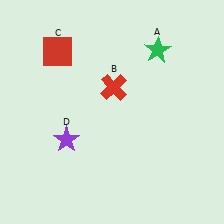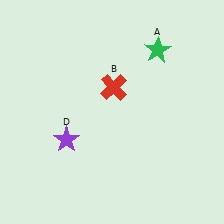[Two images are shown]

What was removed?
The red square (C) was removed in Image 2.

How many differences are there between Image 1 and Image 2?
There is 1 difference between the two images.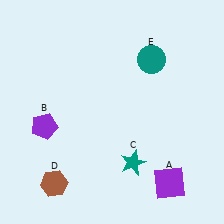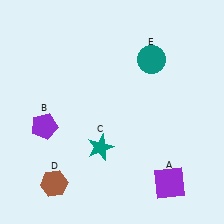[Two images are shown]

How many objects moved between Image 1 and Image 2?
1 object moved between the two images.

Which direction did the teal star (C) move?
The teal star (C) moved left.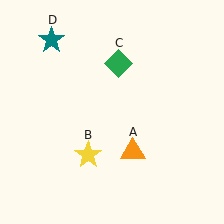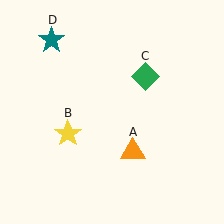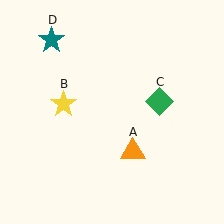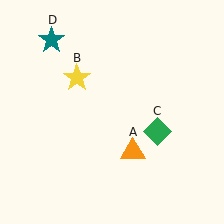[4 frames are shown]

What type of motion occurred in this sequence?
The yellow star (object B), green diamond (object C) rotated clockwise around the center of the scene.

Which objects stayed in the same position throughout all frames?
Orange triangle (object A) and teal star (object D) remained stationary.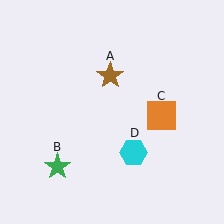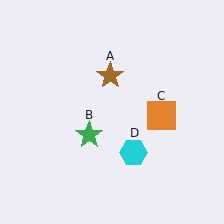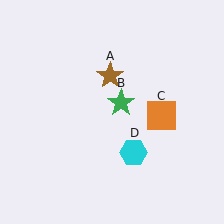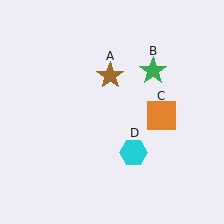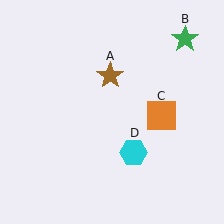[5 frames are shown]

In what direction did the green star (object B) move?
The green star (object B) moved up and to the right.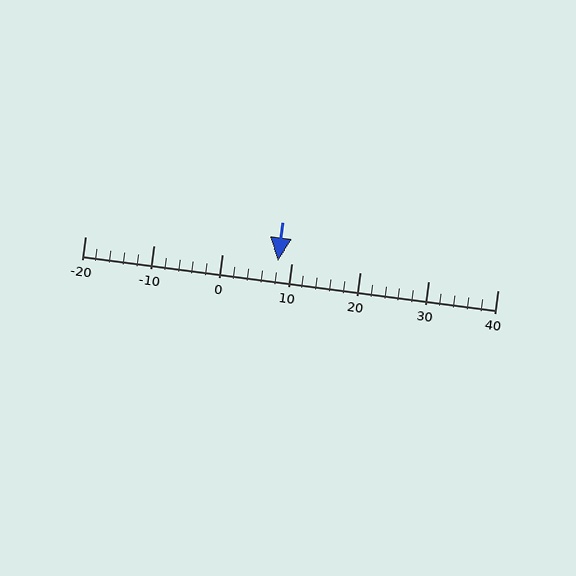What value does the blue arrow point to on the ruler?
The blue arrow points to approximately 8.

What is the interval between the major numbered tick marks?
The major tick marks are spaced 10 units apart.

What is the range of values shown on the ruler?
The ruler shows values from -20 to 40.